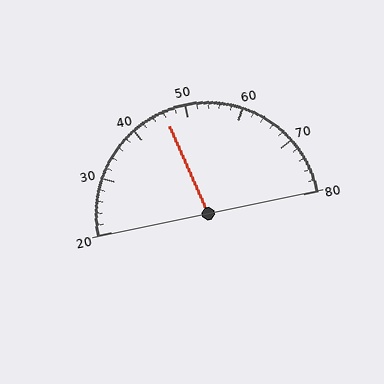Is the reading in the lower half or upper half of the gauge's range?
The reading is in the lower half of the range (20 to 80).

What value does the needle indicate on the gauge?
The needle indicates approximately 46.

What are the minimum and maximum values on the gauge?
The gauge ranges from 20 to 80.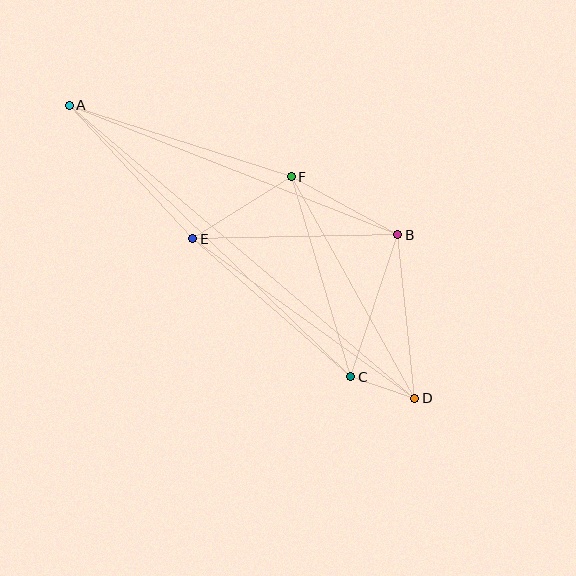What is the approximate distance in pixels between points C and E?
The distance between C and E is approximately 210 pixels.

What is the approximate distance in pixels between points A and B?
The distance between A and B is approximately 353 pixels.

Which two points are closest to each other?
Points C and D are closest to each other.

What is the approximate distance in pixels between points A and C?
The distance between A and C is approximately 391 pixels.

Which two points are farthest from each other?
Points A and D are farthest from each other.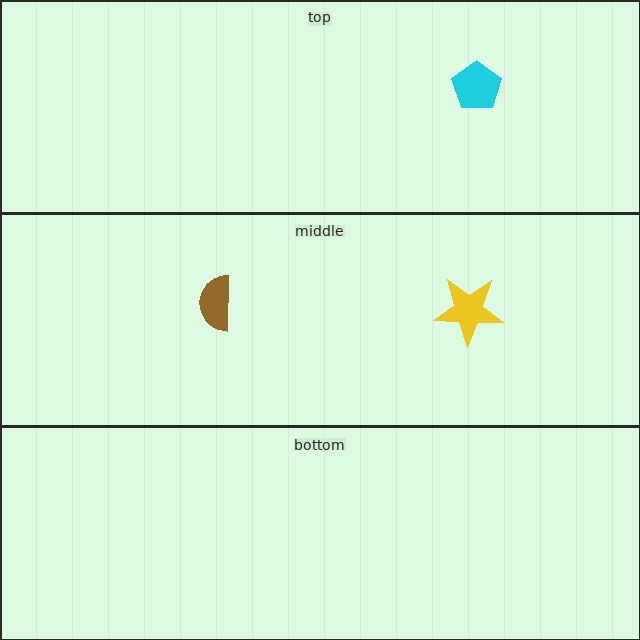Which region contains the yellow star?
The middle region.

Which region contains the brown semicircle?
The middle region.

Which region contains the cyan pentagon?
The top region.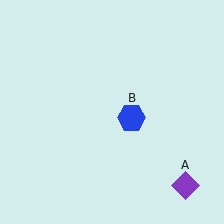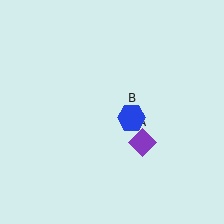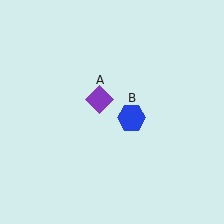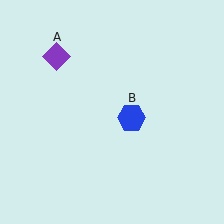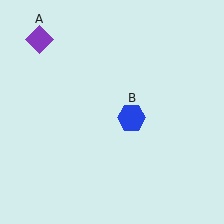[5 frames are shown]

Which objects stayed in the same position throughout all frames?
Blue hexagon (object B) remained stationary.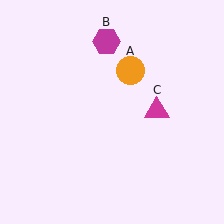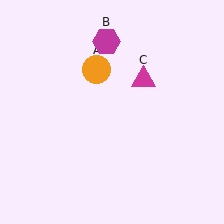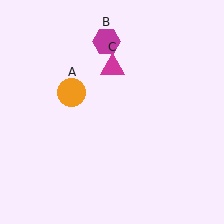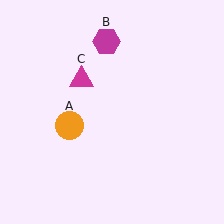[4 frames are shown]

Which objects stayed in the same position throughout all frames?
Magenta hexagon (object B) remained stationary.